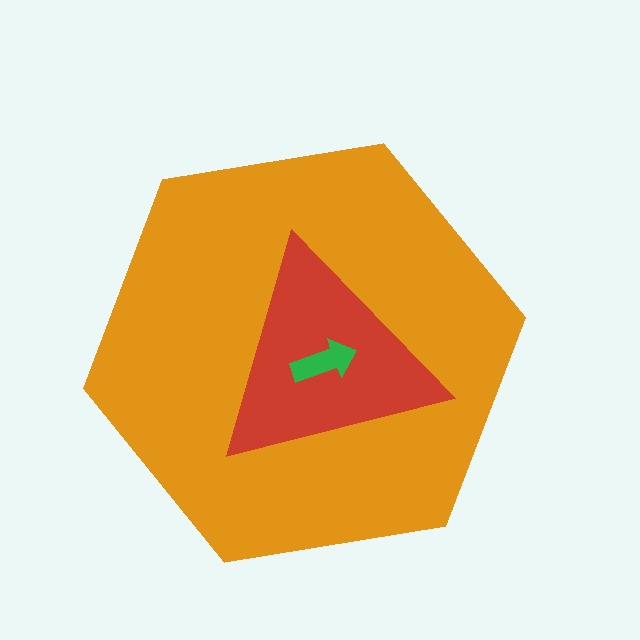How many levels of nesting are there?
3.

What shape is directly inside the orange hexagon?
The red triangle.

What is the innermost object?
The green arrow.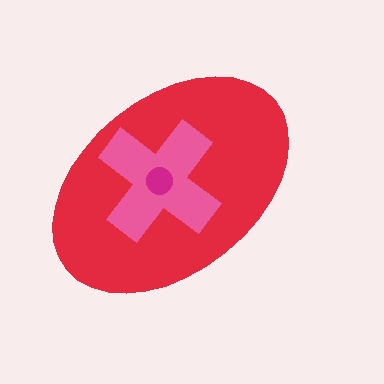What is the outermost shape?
The red ellipse.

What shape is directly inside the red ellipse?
The pink cross.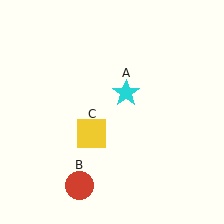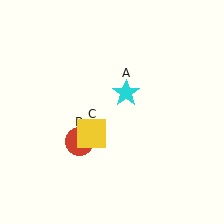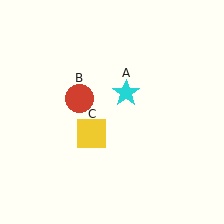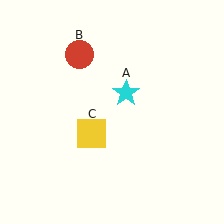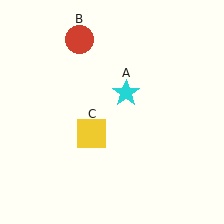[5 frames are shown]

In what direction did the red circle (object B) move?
The red circle (object B) moved up.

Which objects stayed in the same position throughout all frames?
Cyan star (object A) and yellow square (object C) remained stationary.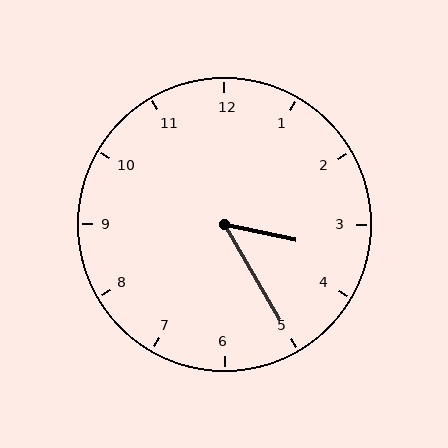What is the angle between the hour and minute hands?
Approximately 48 degrees.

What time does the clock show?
3:25.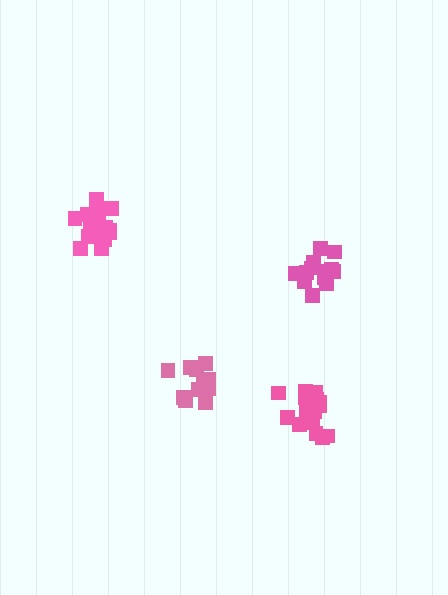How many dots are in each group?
Group 1: 15 dots, Group 2: 18 dots, Group 3: 12 dots, Group 4: 18 dots (63 total).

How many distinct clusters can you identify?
There are 4 distinct clusters.